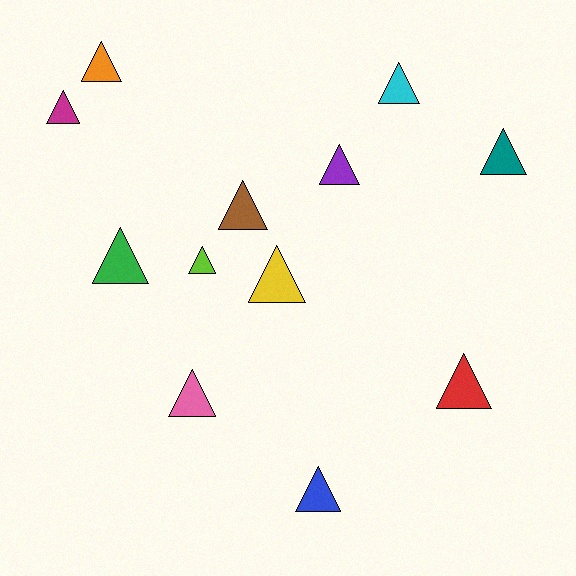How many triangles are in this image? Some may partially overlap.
There are 12 triangles.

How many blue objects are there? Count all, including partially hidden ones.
There is 1 blue object.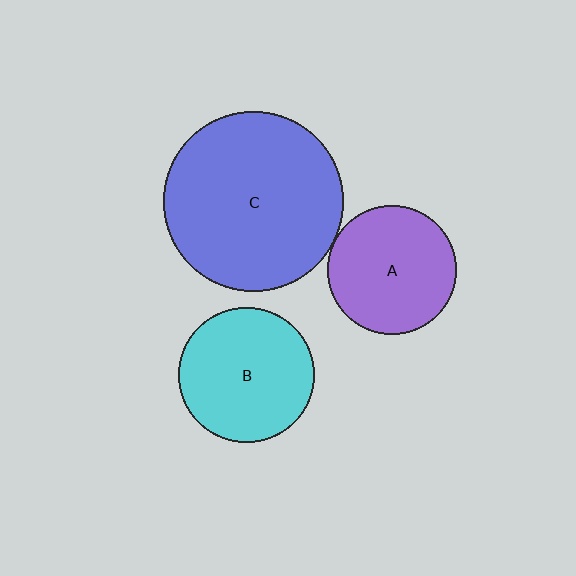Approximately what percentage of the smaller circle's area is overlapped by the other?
Approximately 5%.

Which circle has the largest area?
Circle C (blue).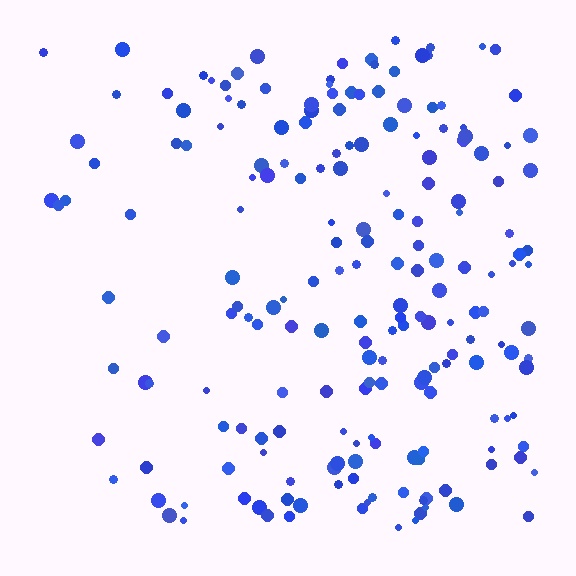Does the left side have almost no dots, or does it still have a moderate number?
Still a moderate number, just noticeably fewer than the right.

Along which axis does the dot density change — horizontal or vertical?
Horizontal.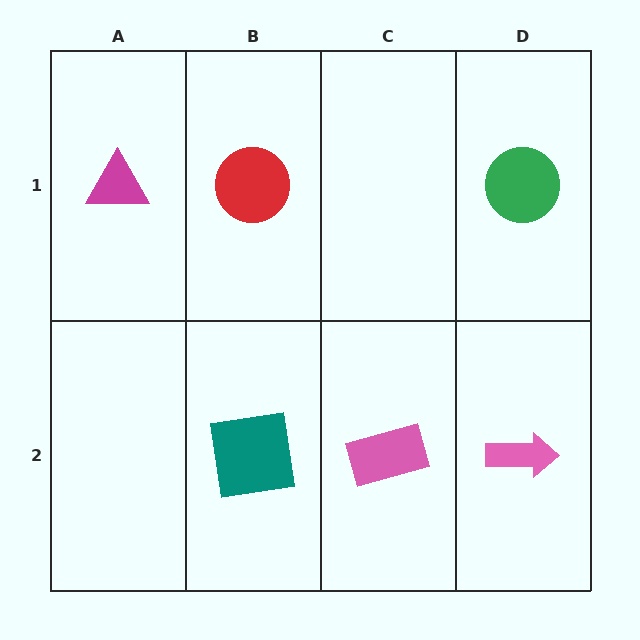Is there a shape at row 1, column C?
No, that cell is empty.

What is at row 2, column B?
A teal square.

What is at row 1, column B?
A red circle.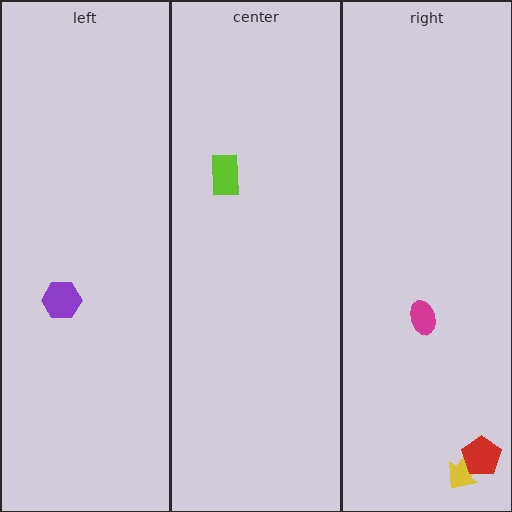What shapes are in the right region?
The yellow arrow, the magenta ellipse, the red pentagon.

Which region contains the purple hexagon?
The left region.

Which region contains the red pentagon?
The right region.